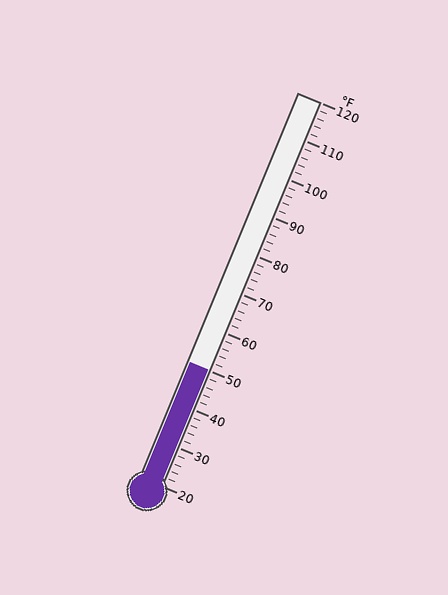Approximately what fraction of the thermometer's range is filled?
The thermometer is filled to approximately 30% of its range.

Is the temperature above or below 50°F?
The temperature is at 50°F.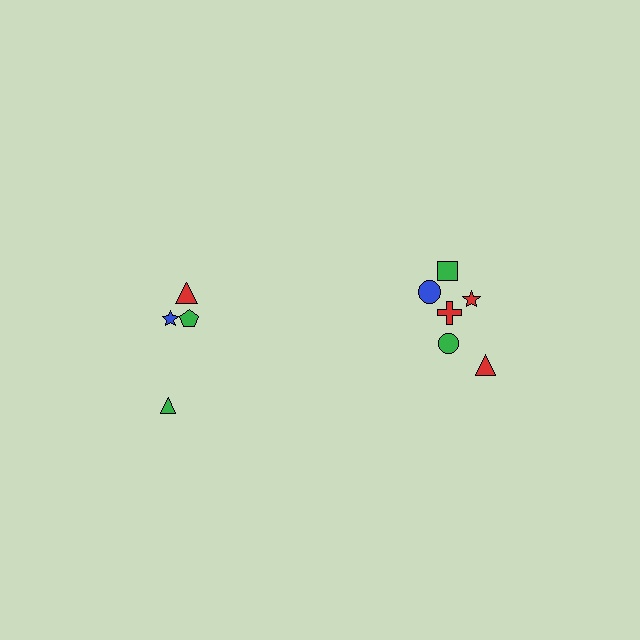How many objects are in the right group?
There are 6 objects.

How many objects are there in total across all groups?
There are 10 objects.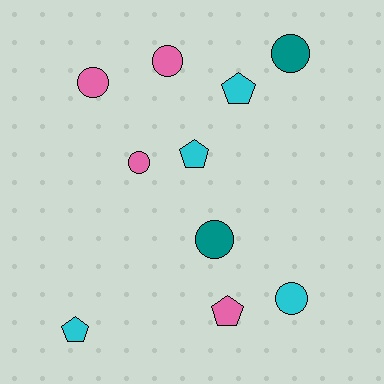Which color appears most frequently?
Pink, with 4 objects.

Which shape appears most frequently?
Circle, with 6 objects.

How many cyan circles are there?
There is 1 cyan circle.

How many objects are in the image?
There are 10 objects.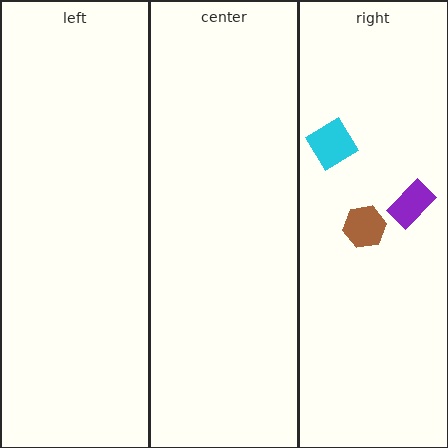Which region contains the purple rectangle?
The right region.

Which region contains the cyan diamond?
The right region.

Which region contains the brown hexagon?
The right region.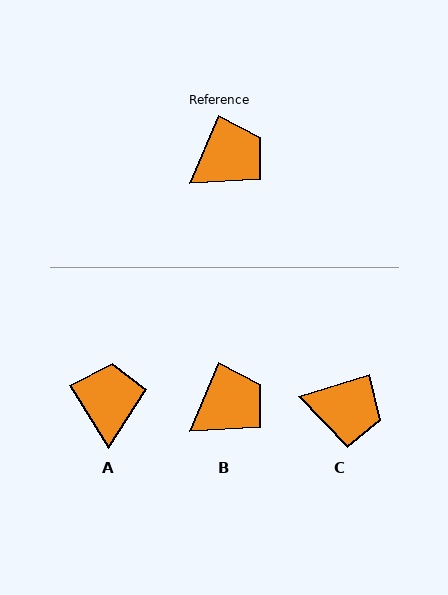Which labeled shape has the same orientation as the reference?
B.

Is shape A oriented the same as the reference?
No, it is off by about 54 degrees.